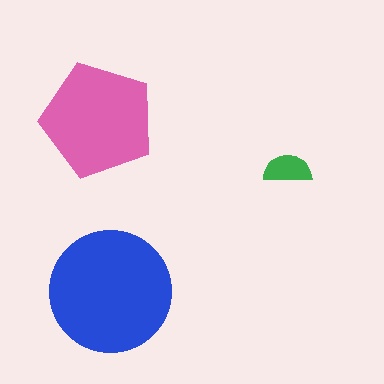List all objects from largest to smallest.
The blue circle, the pink pentagon, the green semicircle.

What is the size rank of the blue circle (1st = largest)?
1st.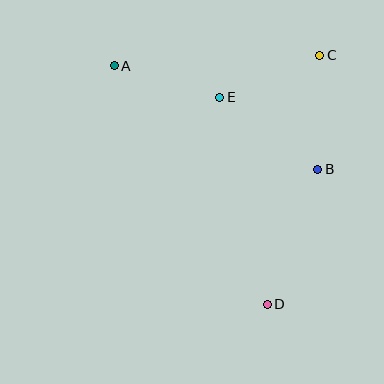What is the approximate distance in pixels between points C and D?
The distance between C and D is approximately 255 pixels.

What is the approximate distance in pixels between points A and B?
The distance between A and B is approximately 228 pixels.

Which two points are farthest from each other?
Points A and D are farthest from each other.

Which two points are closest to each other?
Points C and E are closest to each other.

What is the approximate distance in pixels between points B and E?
The distance between B and E is approximately 121 pixels.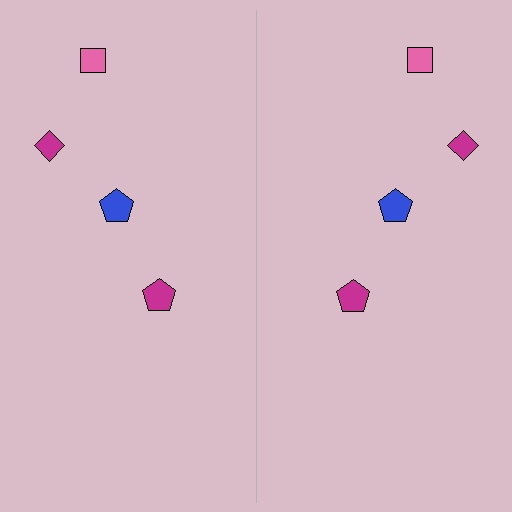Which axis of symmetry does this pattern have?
The pattern has a vertical axis of symmetry running through the center of the image.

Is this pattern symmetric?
Yes, this pattern has bilateral (reflection) symmetry.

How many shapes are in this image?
There are 8 shapes in this image.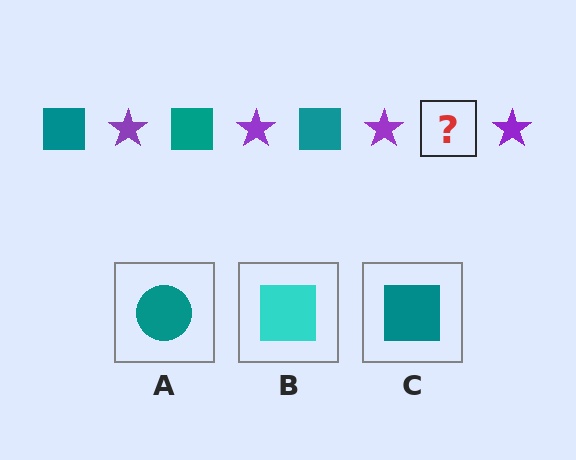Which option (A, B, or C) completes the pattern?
C.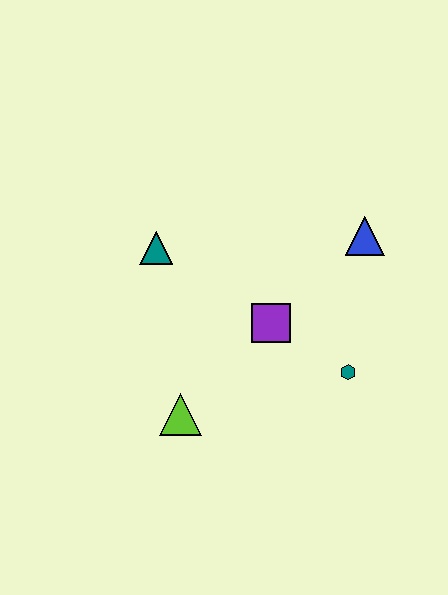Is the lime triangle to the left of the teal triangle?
No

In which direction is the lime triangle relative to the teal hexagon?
The lime triangle is to the left of the teal hexagon.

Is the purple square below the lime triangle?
No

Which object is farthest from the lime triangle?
The blue triangle is farthest from the lime triangle.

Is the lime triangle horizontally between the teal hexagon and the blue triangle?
No